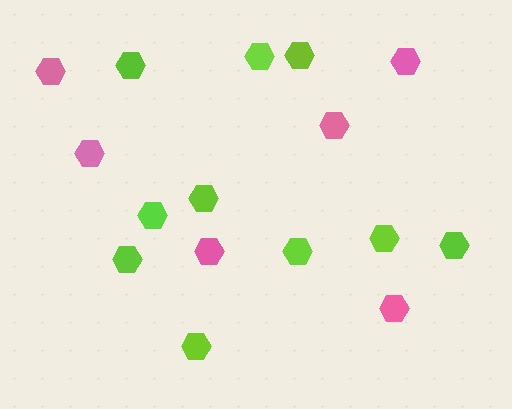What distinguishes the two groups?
There are 2 groups: one group of lime hexagons (10) and one group of pink hexagons (6).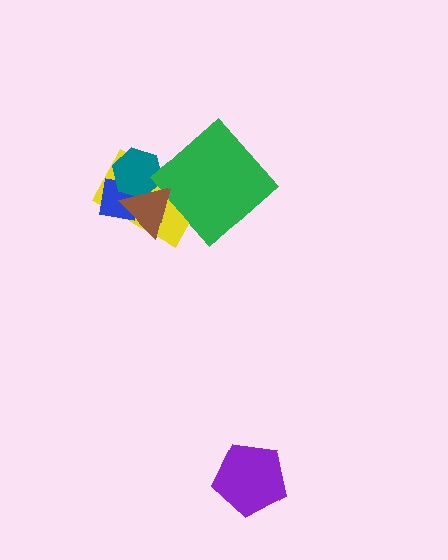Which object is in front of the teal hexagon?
The brown triangle is in front of the teal hexagon.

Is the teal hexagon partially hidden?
Yes, it is partially covered by another shape.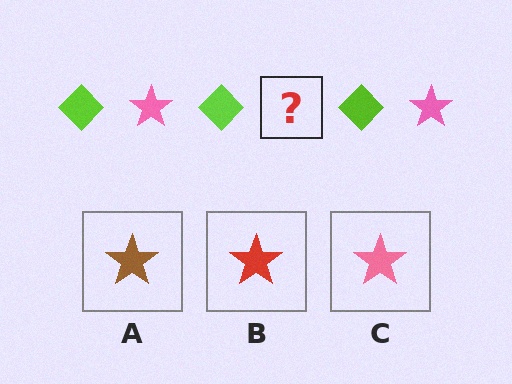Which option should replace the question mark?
Option C.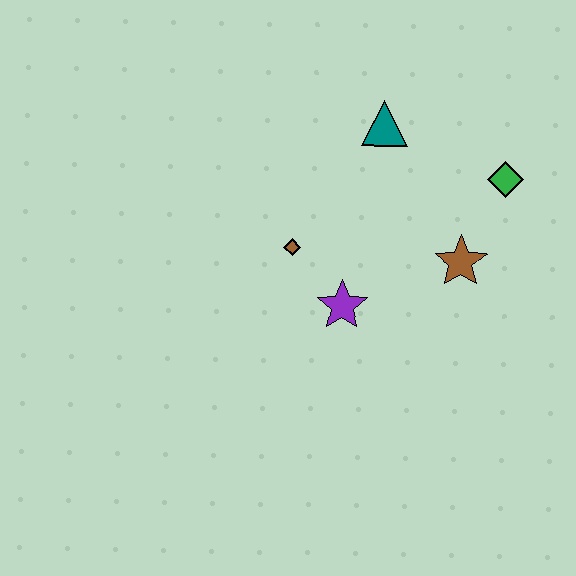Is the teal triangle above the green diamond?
Yes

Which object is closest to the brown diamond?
The purple star is closest to the brown diamond.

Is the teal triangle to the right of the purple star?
Yes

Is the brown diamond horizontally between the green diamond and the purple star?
No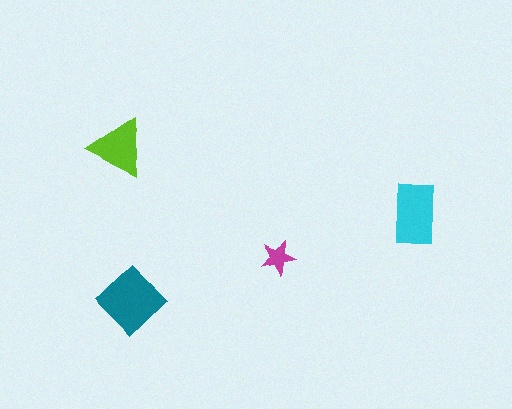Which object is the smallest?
The magenta star.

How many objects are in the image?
There are 4 objects in the image.